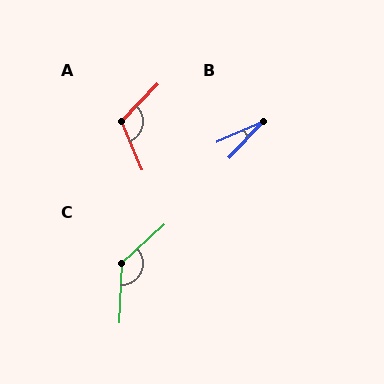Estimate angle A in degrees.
Approximately 113 degrees.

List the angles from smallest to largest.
B (23°), A (113°), C (134°).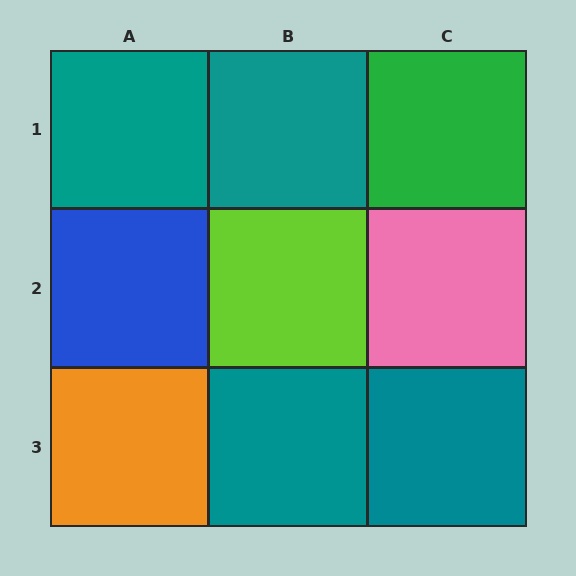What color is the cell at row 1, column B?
Teal.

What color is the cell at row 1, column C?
Green.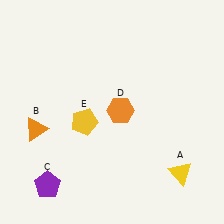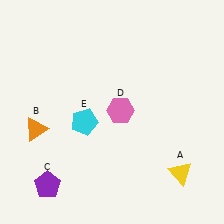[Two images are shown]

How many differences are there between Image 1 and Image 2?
There are 2 differences between the two images.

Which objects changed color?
D changed from orange to pink. E changed from yellow to cyan.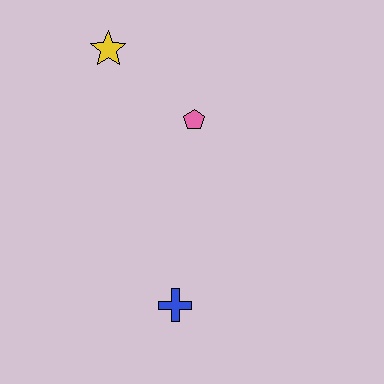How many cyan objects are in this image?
There are no cyan objects.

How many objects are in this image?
There are 3 objects.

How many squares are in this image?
There are no squares.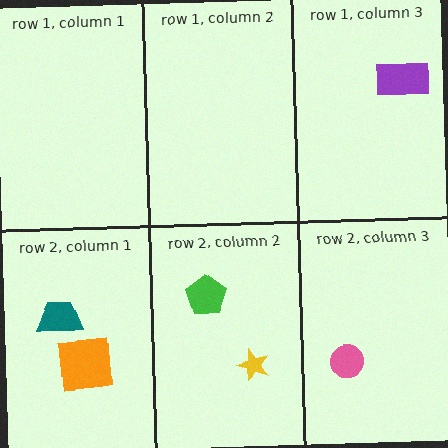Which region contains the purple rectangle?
The row 1, column 3 region.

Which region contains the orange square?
The row 2, column 1 region.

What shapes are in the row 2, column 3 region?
The pink circle.